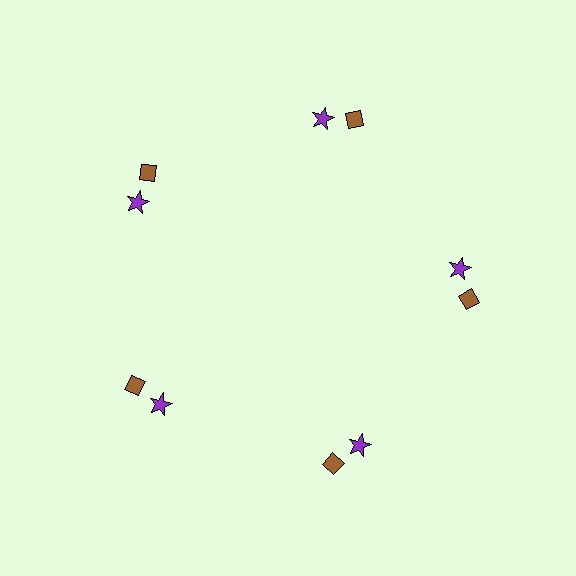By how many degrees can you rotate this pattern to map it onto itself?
The pattern maps onto itself every 72 degrees of rotation.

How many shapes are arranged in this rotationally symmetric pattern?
There are 10 shapes, arranged in 5 groups of 2.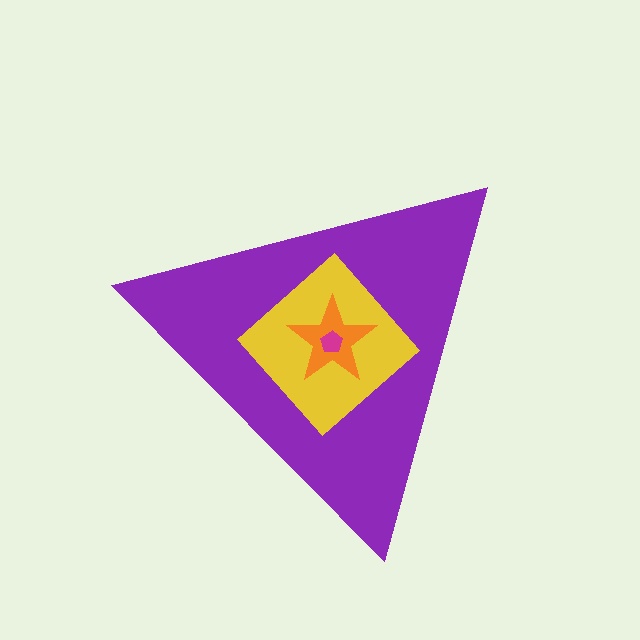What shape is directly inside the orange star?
The magenta pentagon.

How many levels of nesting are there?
4.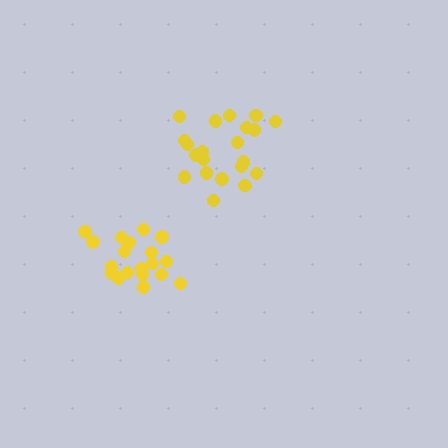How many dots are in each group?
Group 1: 21 dots, Group 2: 19 dots (40 total).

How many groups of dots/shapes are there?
There are 2 groups.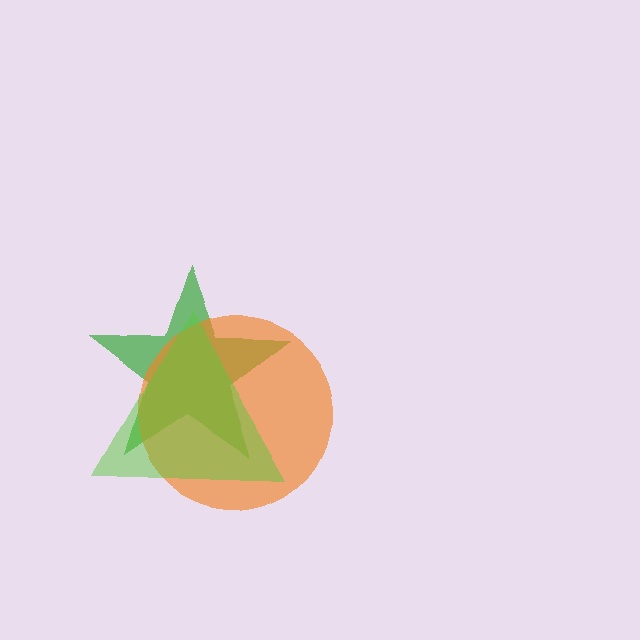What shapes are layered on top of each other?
The layered shapes are: a green star, an orange circle, a lime triangle.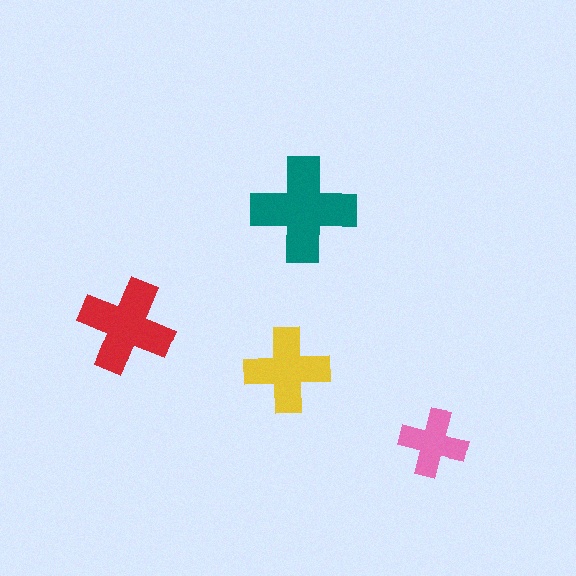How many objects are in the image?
There are 4 objects in the image.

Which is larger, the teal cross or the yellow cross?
The teal one.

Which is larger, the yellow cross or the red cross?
The red one.